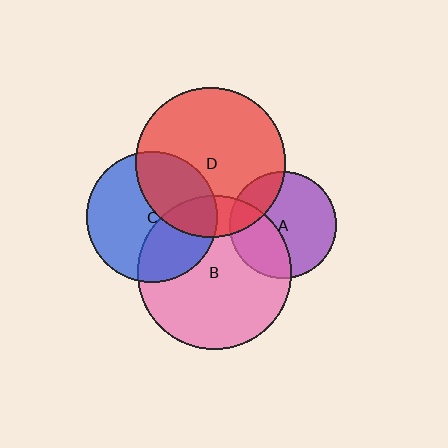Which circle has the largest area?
Circle B (pink).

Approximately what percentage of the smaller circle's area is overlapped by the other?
Approximately 35%.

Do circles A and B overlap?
Yes.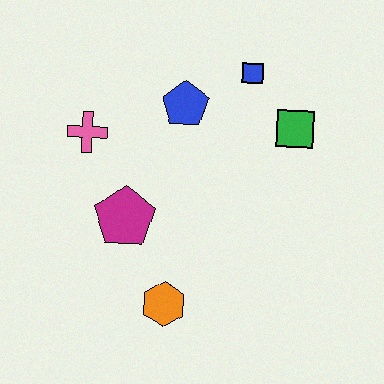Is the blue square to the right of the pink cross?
Yes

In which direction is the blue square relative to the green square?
The blue square is above the green square.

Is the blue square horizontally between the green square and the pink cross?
Yes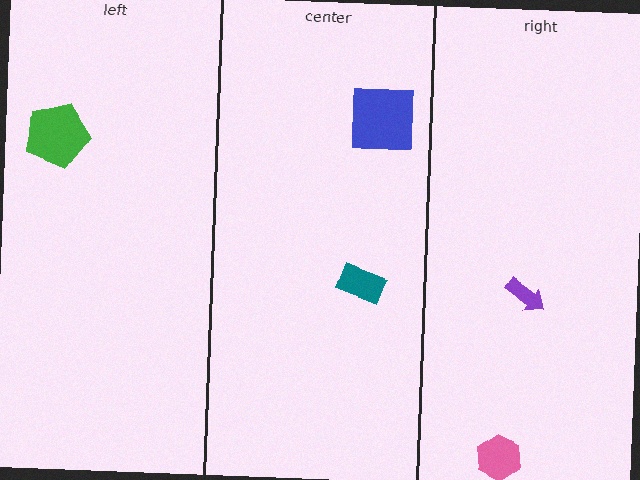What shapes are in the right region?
The pink hexagon, the purple arrow.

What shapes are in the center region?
The teal rectangle, the blue square.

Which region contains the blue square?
The center region.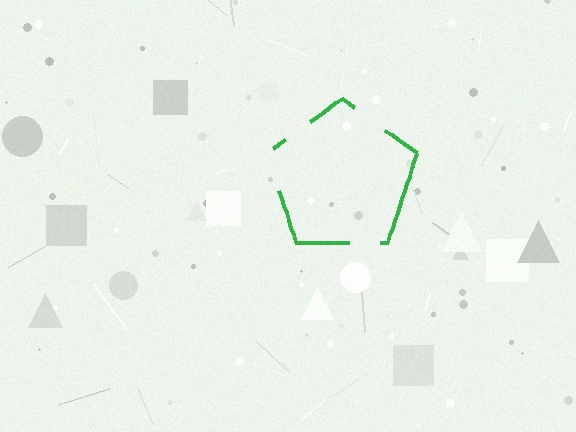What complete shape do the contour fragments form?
The contour fragments form a pentagon.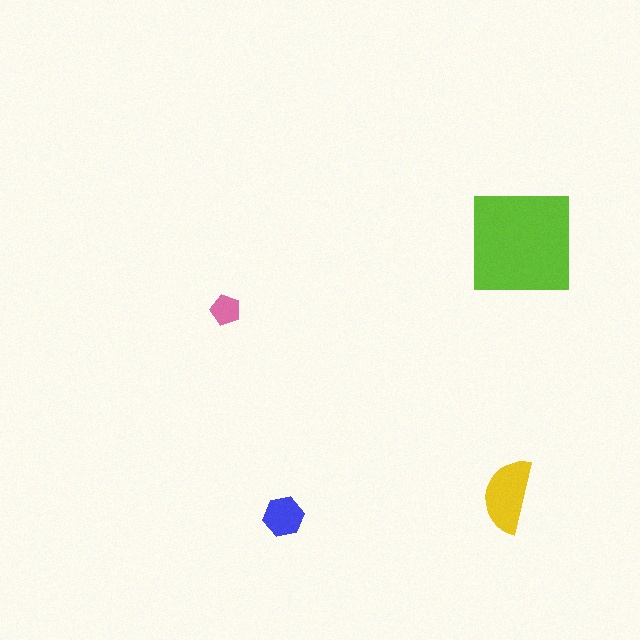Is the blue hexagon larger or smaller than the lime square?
Smaller.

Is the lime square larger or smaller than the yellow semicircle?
Larger.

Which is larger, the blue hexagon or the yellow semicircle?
The yellow semicircle.